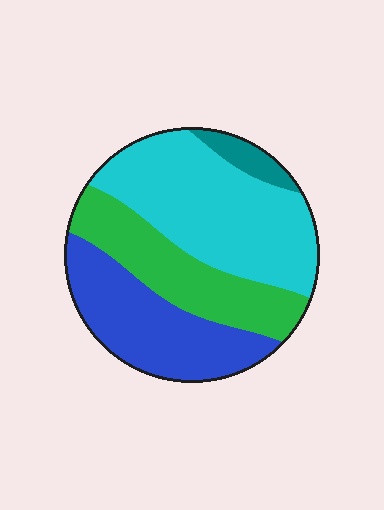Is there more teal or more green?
Green.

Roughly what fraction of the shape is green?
Green takes up about one quarter (1/4) of the shape.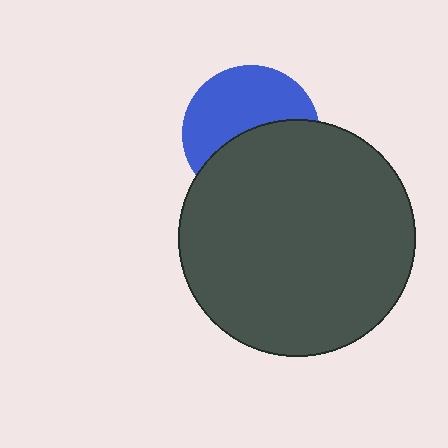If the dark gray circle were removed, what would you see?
You would see the complete blue circle.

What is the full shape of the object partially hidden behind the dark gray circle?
The partially hidden object is a blue circle.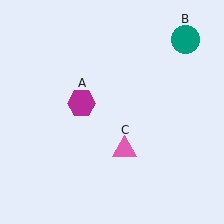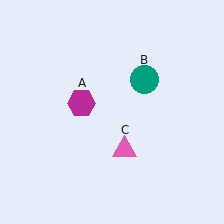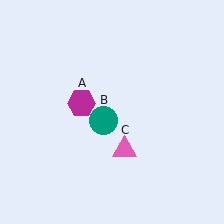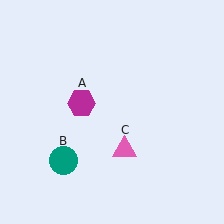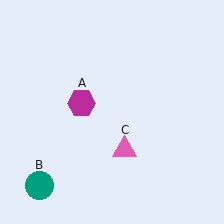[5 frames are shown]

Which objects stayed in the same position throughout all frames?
Magenta hexagon (object A) and pink triangle (object C) remained stationary.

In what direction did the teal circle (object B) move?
The teal circle (object B) moved down and to the left.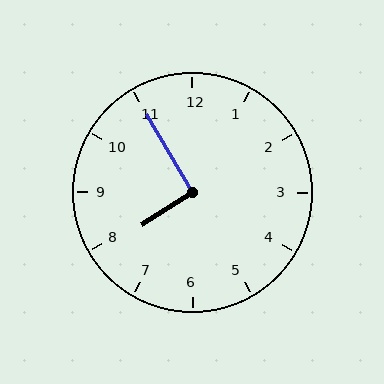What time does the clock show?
7:55.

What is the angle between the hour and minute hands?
Approximately 92 degrees.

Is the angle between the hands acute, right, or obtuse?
It is right.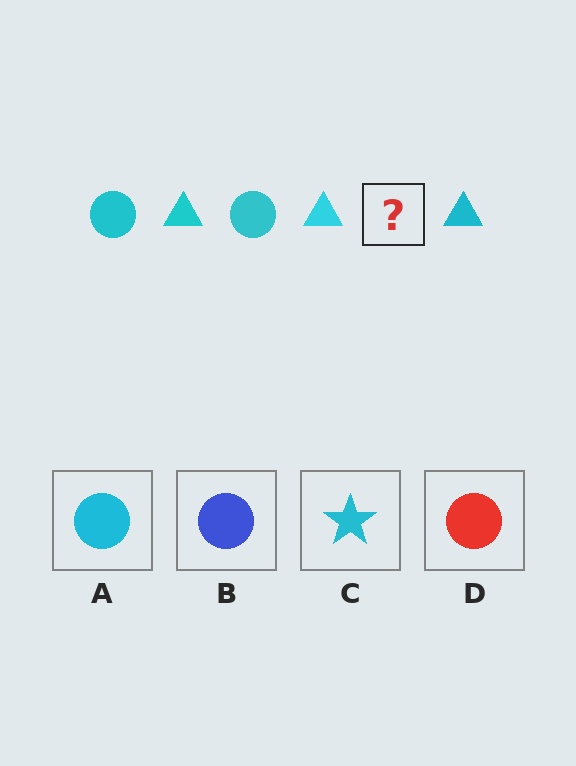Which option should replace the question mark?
Option A.